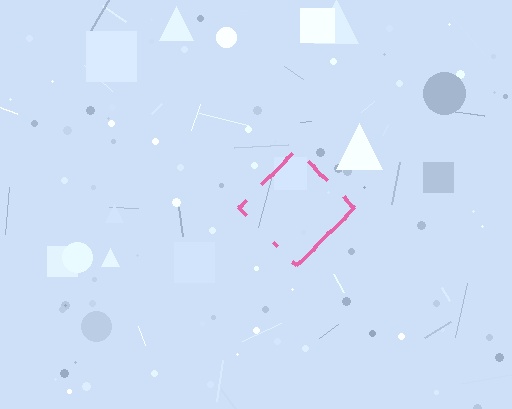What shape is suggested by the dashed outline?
The dashed outline suggests a diamond.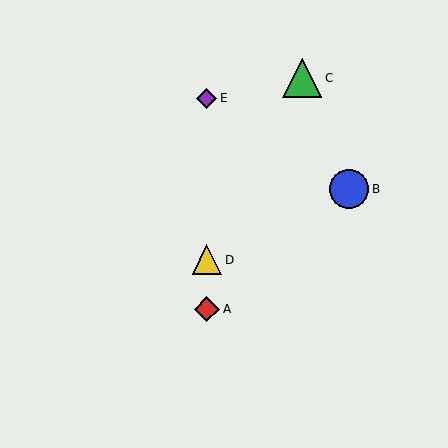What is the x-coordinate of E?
Object E is at x≈207.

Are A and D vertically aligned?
Yes, both are at x≈207.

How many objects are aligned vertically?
3 objects (A, D, E) are aligned vertically.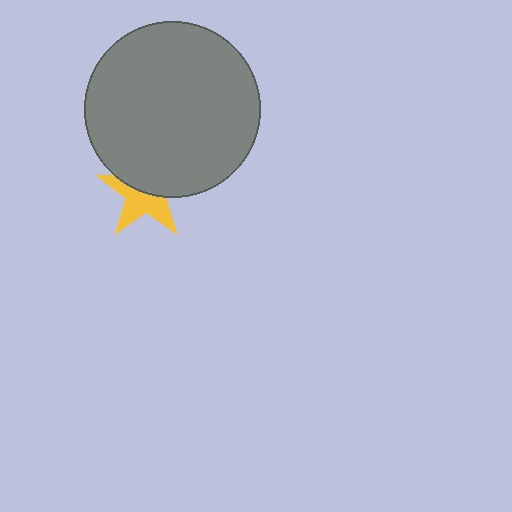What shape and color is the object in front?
The object in front is a gray circle.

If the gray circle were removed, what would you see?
You would see the complete yellow star.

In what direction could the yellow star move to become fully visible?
The yellow star could move down. That would shift it out from behind the gray circle entirely.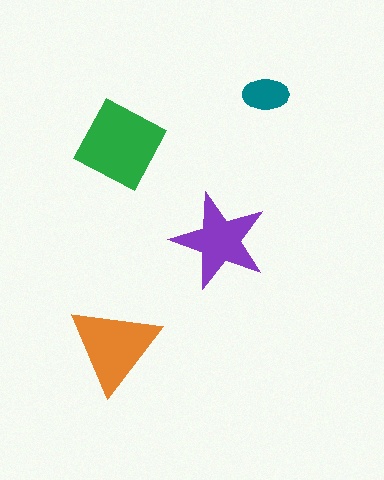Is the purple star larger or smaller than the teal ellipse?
Larger.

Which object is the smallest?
The teal ellipse.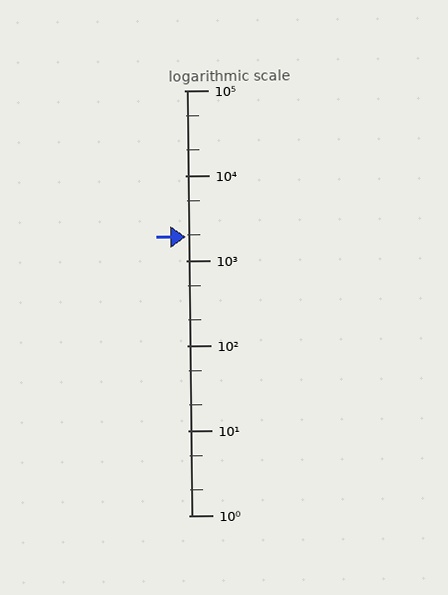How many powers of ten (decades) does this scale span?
The scale spans 5 decades, from 1 to 100000.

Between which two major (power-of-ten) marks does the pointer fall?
The pointer is between 1000 and 10000.